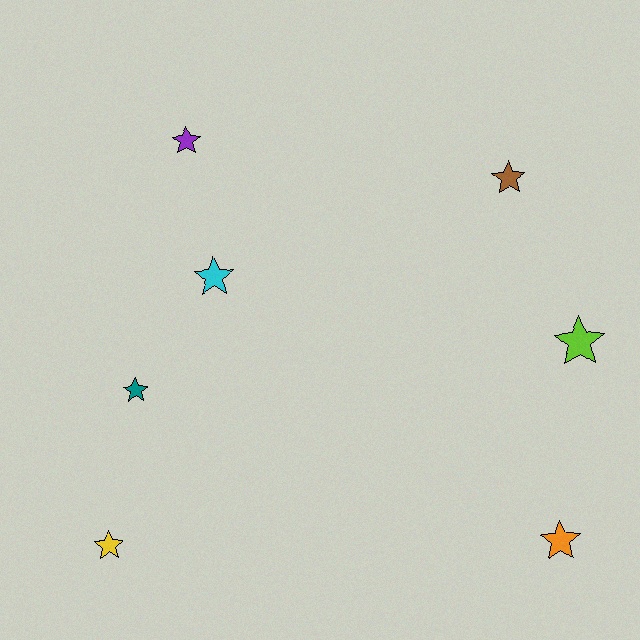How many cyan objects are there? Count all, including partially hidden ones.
There is 1 cyan object.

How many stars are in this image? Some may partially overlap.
There are 7 stars.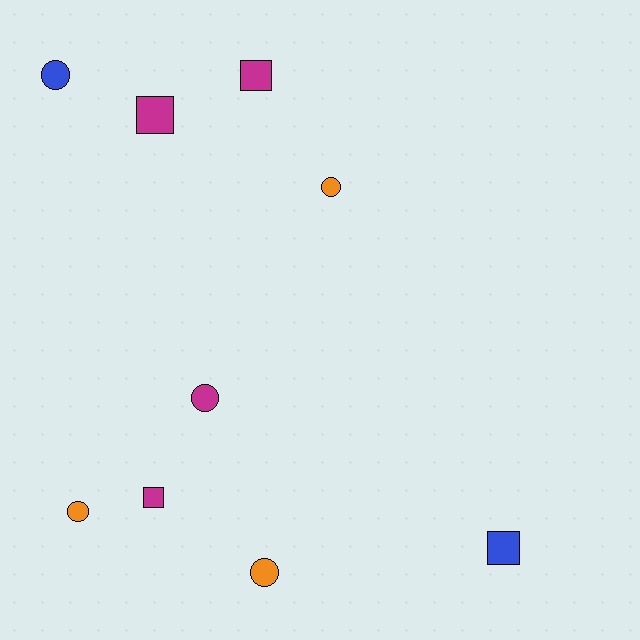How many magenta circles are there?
There is 1 magenta circle.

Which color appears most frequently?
Magenta, with 4 objects.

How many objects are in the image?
There are 9 objects.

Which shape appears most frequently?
Circle, with 5 objects.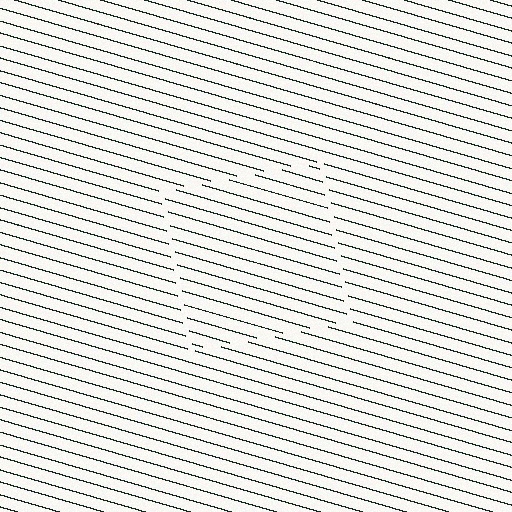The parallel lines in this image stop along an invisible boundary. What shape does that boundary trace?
An illusory square. The interior of the shape contains the same grating, shifted by half a period — the contour is defined by the phase discontinuity where line-ends from the inner and outer gratings abut.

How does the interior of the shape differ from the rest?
The interior of the shape contains the same grating, shifted by half a period — the contour is defined by the phase discontinuity where line-ends from the inner and outer gratings abut.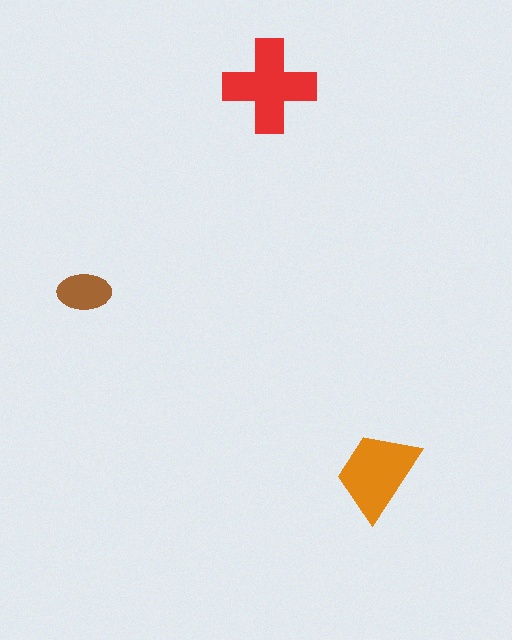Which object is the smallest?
The brown ellipse.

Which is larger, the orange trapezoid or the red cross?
The red cross.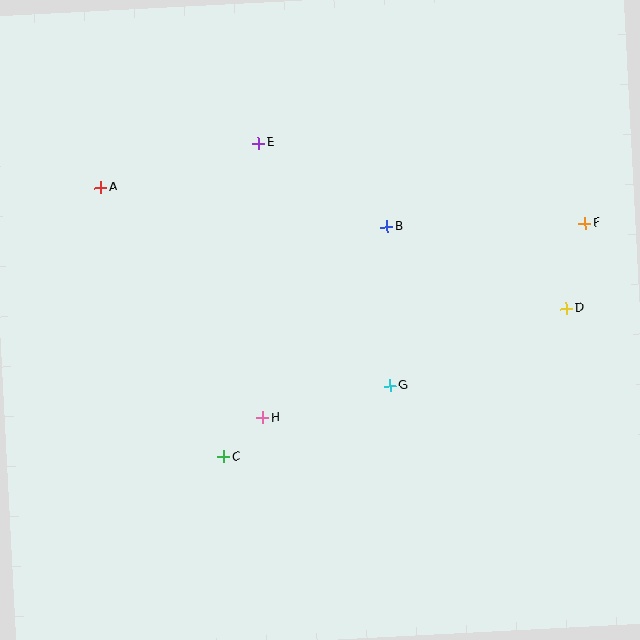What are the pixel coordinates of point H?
Point H is at (263, 418).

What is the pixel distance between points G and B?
The distance between G and B is 159 pixels.